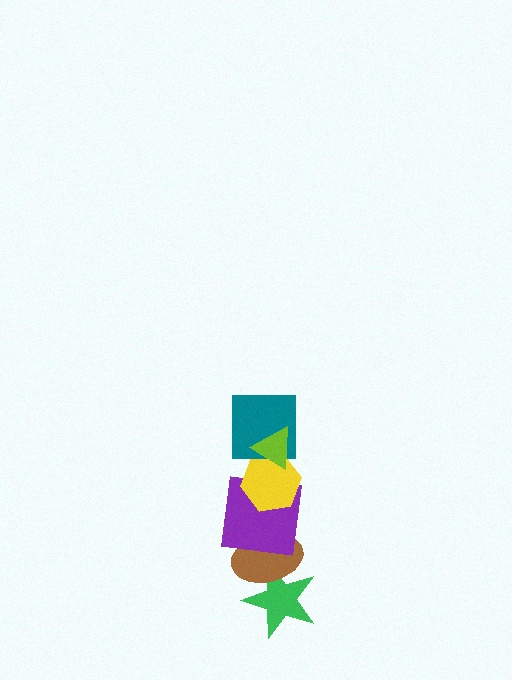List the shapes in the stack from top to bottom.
From top to bottom: the lime triangle, the teal square, the yellow hexagon, the purple square, the brown ellipse, the green star.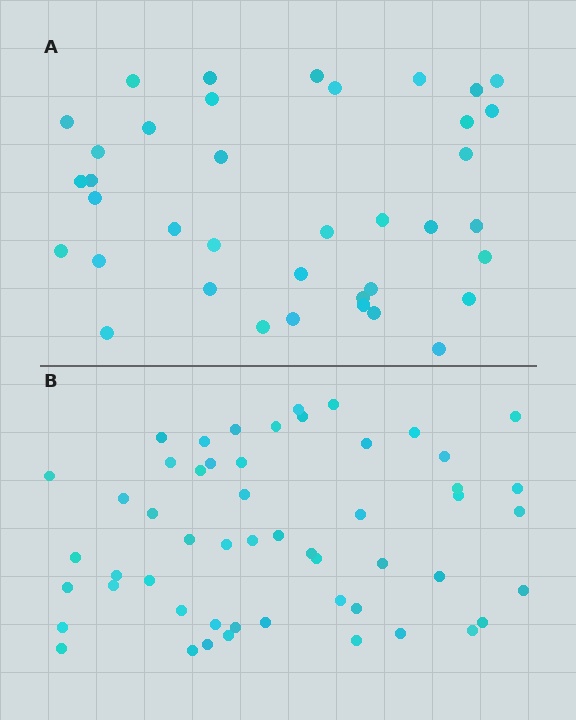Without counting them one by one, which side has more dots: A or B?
Region B (the bottom region) has more dots.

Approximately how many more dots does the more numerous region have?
Region B has approximately 15 more dots than region A.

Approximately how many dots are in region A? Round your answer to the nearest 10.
About 40 dots. (The exact count is 38, which rounds to 40.)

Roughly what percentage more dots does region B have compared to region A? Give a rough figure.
About 40% more.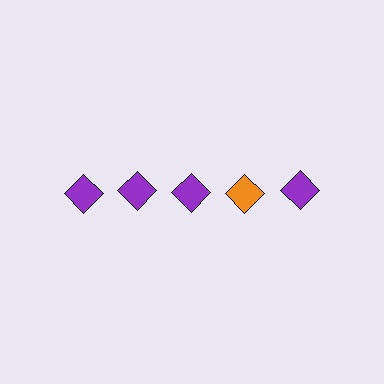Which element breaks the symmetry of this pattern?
The orange diamond in the top row, second from right column breaks the symmetry. All other shapes are purple diamonds.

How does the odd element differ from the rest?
It has a different color: orange instead of purple.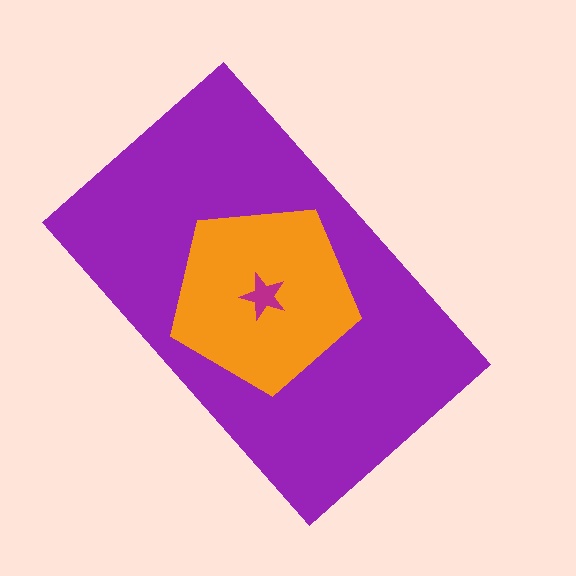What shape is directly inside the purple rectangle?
The orange pentagon.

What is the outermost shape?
The purple rectangle.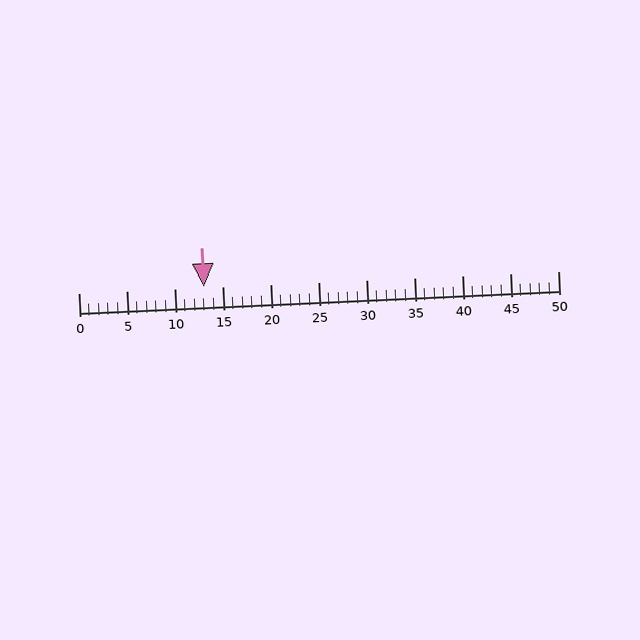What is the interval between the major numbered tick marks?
The major tick marks are spaced 5 units apart.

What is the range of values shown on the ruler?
The ruler shows values from 0 to 50.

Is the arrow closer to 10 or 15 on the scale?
The arrow is closer to 15.